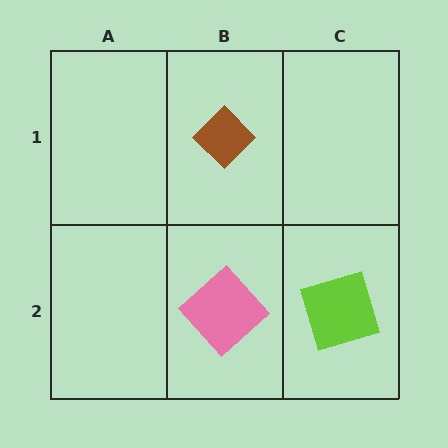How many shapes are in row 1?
1 shape.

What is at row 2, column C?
A lime square.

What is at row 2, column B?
A pink diamond.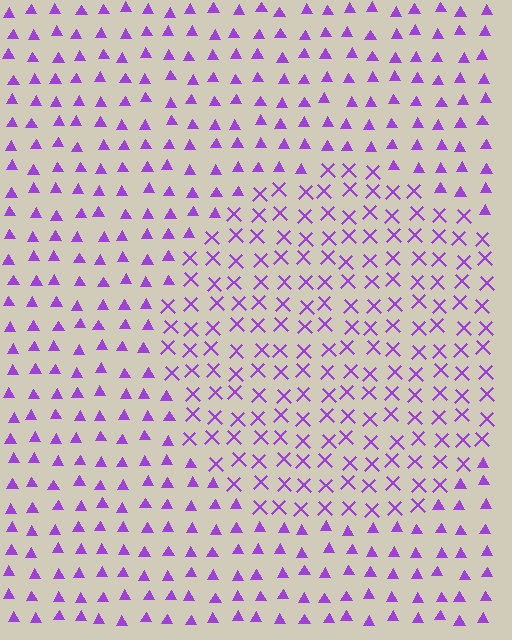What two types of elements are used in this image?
The image uses X marks inside the circle region and triangles outside it.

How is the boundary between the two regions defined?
The boundary is defined by a change in element shape: X marks inside vs. triangles outside. All elements share the same color and spacing.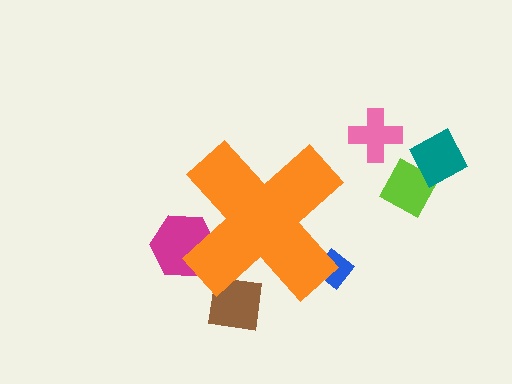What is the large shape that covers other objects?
An orange cross.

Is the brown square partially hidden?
Yes, the brown square is partially hidden behind the orange cross.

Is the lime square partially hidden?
No, the lime square is fully visible.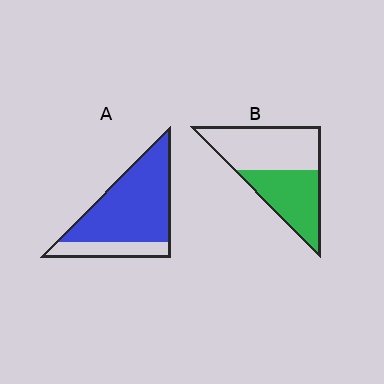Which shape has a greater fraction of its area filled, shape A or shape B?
Shape A.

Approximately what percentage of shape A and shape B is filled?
A is approximately 75% and B is approximately 45%.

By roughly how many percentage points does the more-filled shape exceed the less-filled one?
By roughly 35 percentage points (A over B).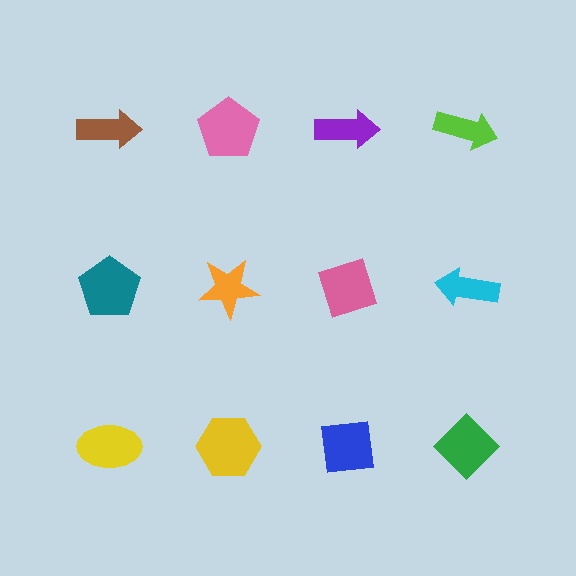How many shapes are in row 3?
4 shapes.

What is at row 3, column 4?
A green diamond.